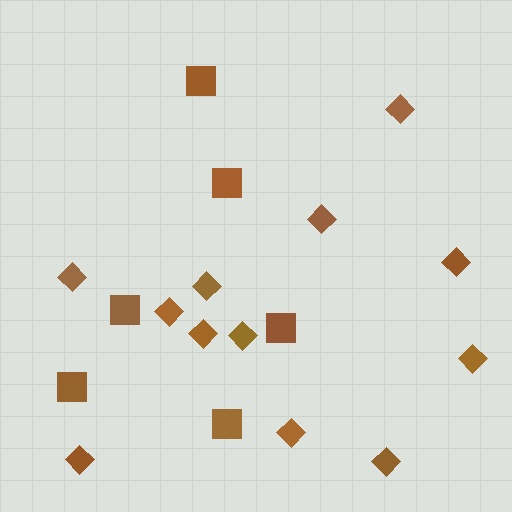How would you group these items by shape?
There are 2 groups: one group of squares (6) and one group of diamonds (12).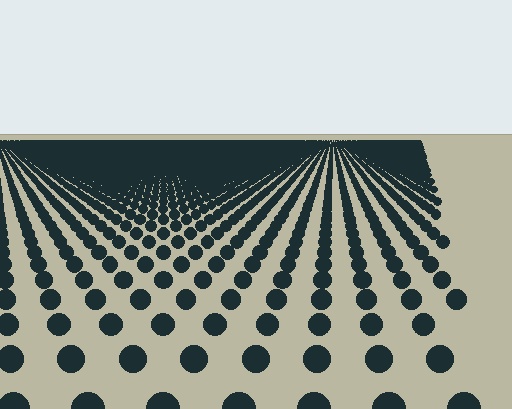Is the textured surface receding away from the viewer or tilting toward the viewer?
The surface is receding away from the viewer. Texture elements get smaller and denser toward the top.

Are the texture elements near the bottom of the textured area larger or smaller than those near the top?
Larger. Near the bottom, elements are closer to the viewer and appear at a bigger on-screen size.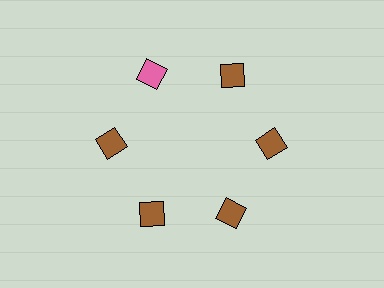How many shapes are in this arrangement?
There are 6 shapes arranged in a ring pattern.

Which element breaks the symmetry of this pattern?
The pink diamond at roughly the 11 o'clock position breaks the symmetry. All other shapes are brown diamonds.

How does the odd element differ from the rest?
It has a different color: pink instead of brown.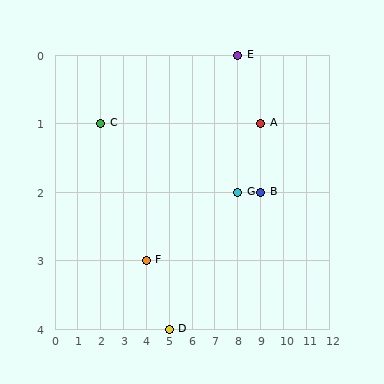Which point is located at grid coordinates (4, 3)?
Point F is at (4, 3).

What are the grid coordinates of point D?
Point D is at grid coordinates (5, 4).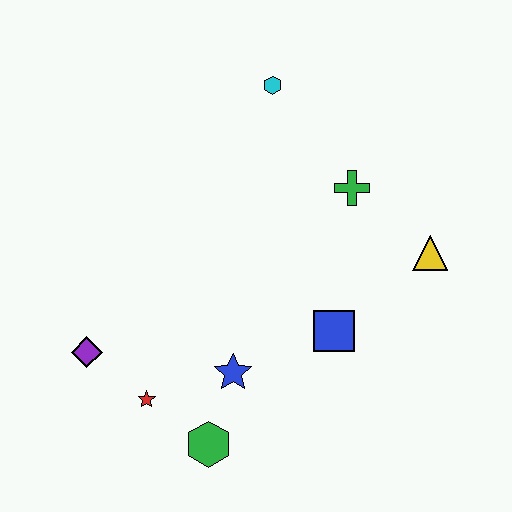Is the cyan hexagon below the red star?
No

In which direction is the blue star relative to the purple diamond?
The blue star is to the right of the purple diamond.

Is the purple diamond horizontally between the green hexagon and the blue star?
No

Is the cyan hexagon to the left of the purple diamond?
No